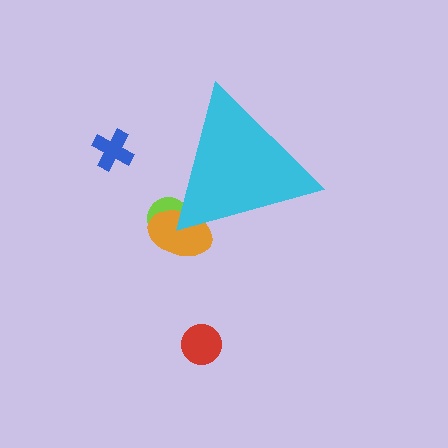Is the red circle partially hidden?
No, the red circle is fully visible.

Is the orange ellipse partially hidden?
Yes, the orange ellipse is partially hidden behind the cyan triangle.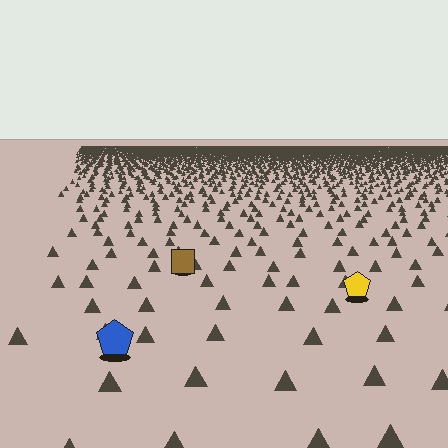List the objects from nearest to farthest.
From nearest to farthest: the blue pentagon, the yellow pentagon, the brown square.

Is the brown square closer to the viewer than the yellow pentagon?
No. The yellow pentagon is closer — you can tell from the texture gradient: the ground texture is coarser near it.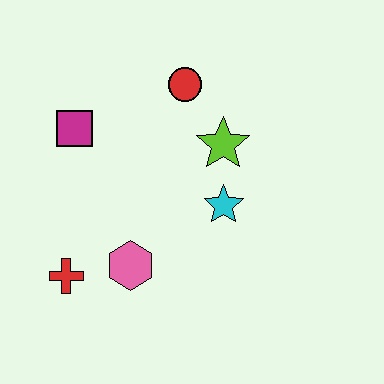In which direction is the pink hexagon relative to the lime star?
The pink hexagon is below the lime star.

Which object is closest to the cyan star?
The lime star is closest to the cyan star.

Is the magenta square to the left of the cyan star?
Yes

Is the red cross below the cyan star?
Yes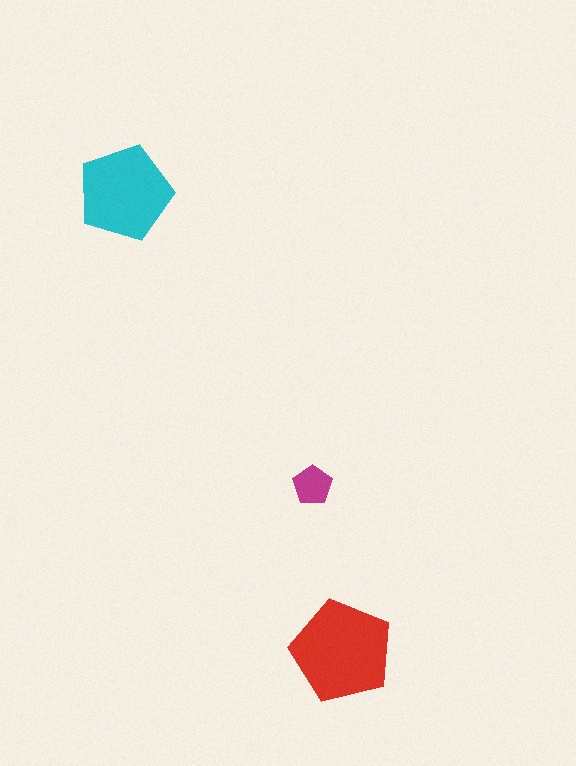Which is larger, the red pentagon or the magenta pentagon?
The red one.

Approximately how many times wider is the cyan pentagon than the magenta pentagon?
About 2.5 times wider.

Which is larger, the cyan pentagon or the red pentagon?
The red one.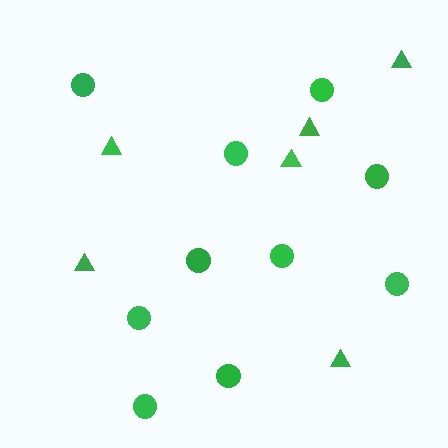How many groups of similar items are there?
There are 2 groups: one group of triangles (6) and one group of circles (10).